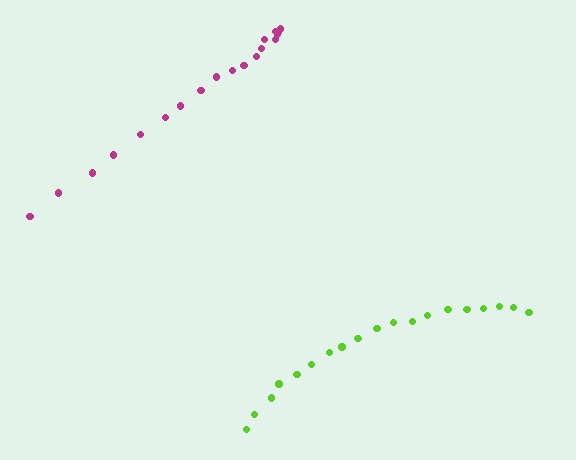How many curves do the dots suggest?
There are 2 distinct paths.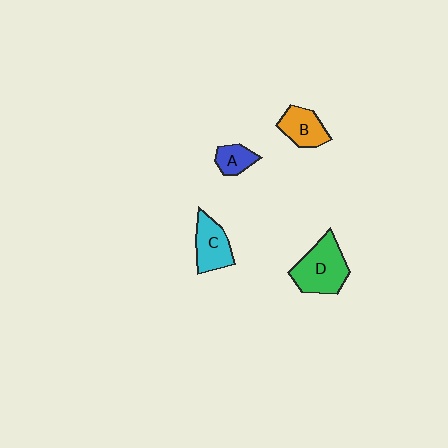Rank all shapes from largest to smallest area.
From largest to smallest: D (green), C (cyan), B (orange), A (blue).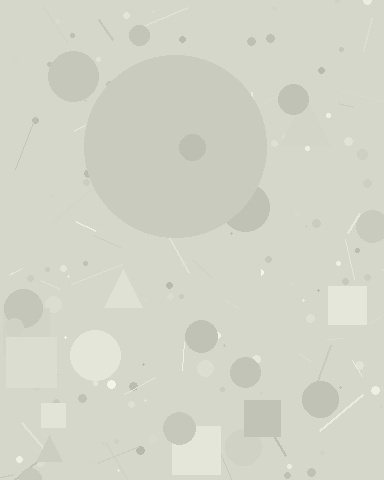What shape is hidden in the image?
A circle is hidden in the image.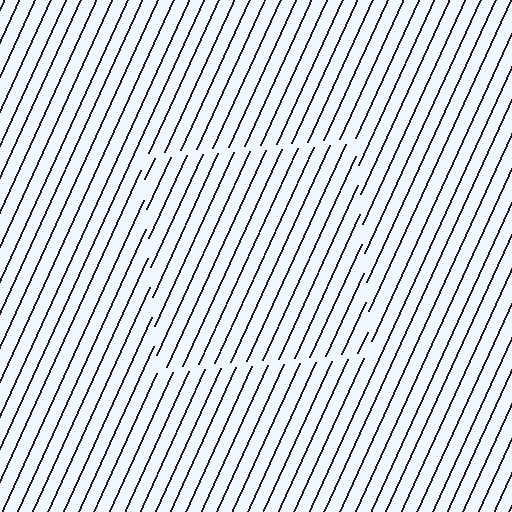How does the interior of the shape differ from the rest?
The interior of the shape contains the same grating, shifted by half a period — the contour is defined by the phase discontinuity where line-ends from the inner and outer gratings abut.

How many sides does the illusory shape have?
4 sides — the line-ends trace a square.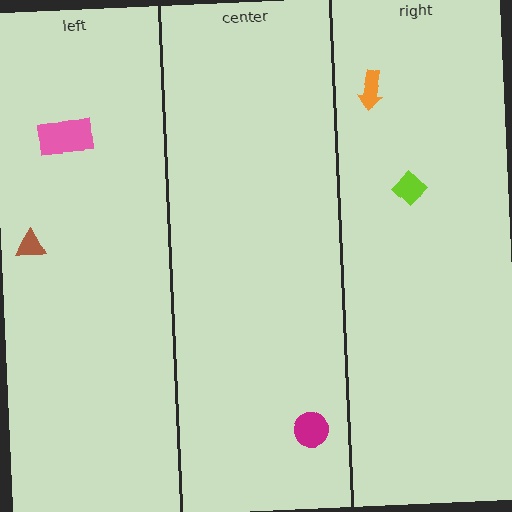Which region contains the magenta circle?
The center region.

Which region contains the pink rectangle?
The left region.